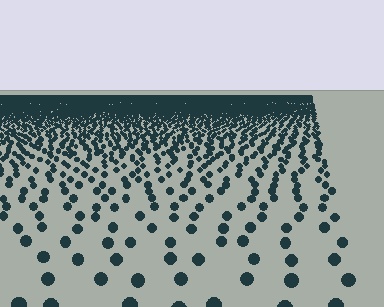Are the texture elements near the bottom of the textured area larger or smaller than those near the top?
Larger. Near the bottom, elements are closer to the viewer and appear at a bigger on-screen size.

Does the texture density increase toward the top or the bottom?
Density increases toward the top.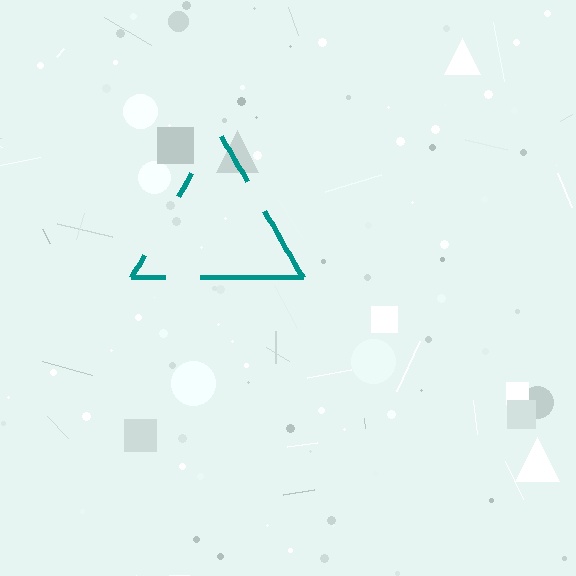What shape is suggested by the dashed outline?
The dashed outline suggests a triangle.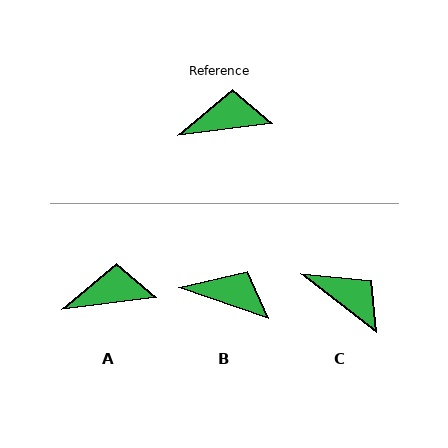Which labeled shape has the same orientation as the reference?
A.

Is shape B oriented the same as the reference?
No, it is off by about 26 degrees.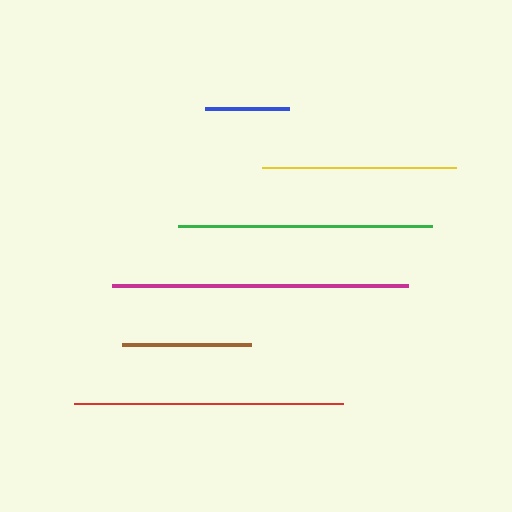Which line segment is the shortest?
The blue line is the shortest at approximately 84 pixels.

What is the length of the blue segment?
The blue segment is approximately 84 pixels long.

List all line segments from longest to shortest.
From longest to shortest: magenta, red, green, yellow, brown, blue.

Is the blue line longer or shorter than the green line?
The green line is longer than the blue line.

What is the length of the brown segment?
The brown segment is approximately 129 pixels long.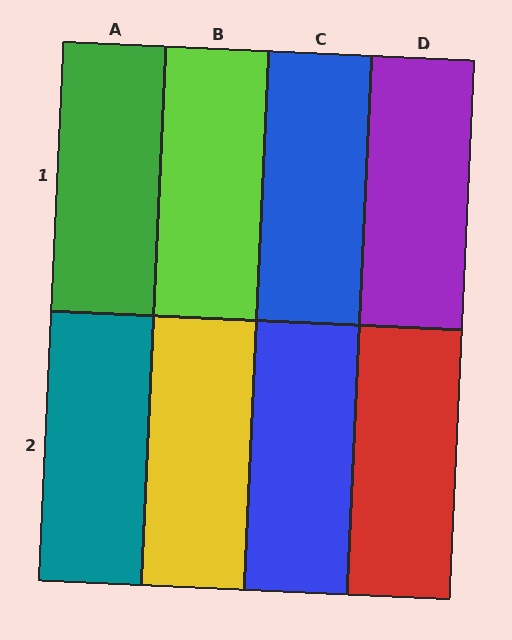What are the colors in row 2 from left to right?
Teal, yellow, blue, red.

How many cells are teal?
1 cell is teal.